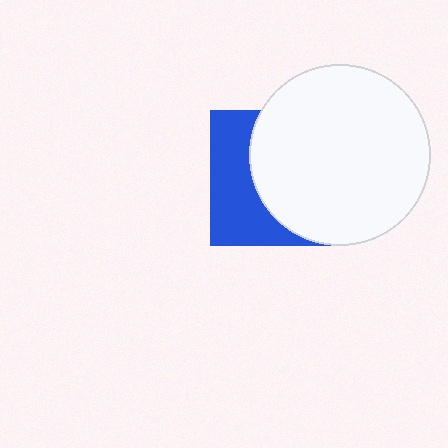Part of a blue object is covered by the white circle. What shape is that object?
It is a square.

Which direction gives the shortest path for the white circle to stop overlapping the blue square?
Moving right gives the shortest separation.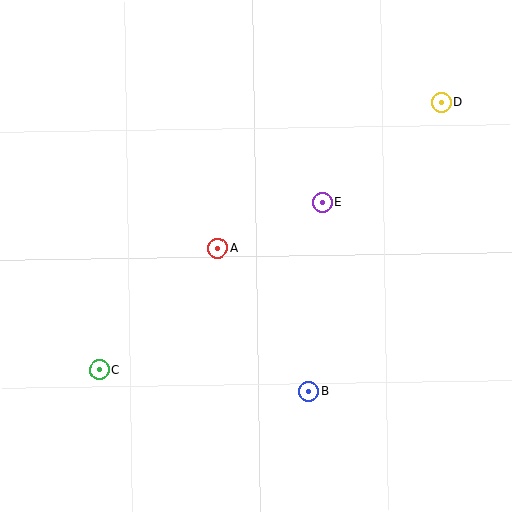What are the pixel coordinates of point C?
Point C is at (99, 370).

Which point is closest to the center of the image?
Point A at (218, 249) is closest to the center.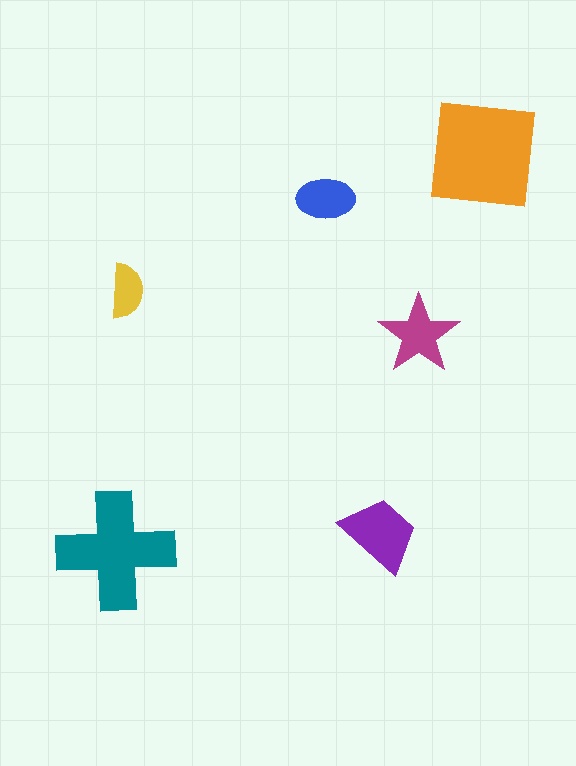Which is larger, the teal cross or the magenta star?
The teal cross.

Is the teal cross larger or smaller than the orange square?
Smaller.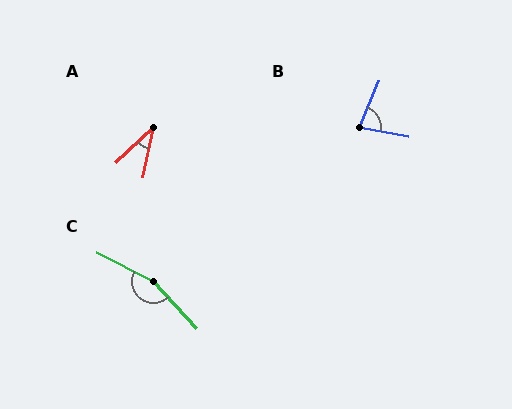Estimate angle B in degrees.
Approximately 78 degrees.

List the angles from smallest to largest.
A (35°), B (78°), C (161°).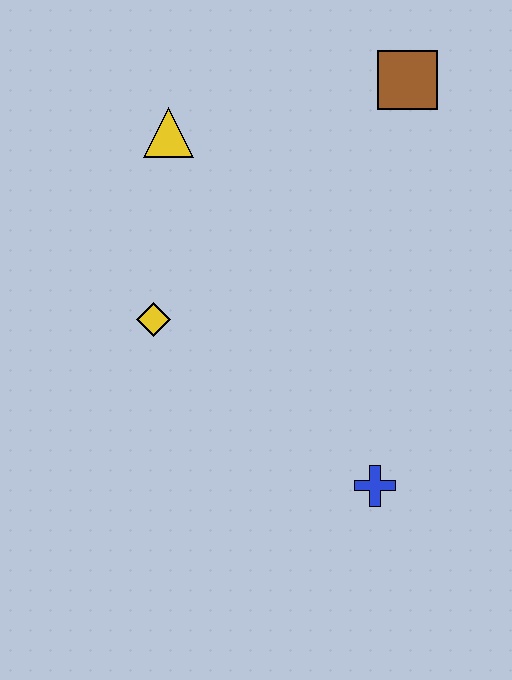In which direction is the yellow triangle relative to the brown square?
The yellow triangle is to the left of the brown square.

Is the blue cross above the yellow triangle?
No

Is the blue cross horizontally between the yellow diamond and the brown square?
Yes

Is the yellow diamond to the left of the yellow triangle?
Yes